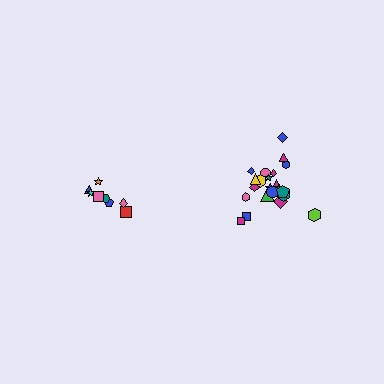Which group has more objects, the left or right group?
The right group.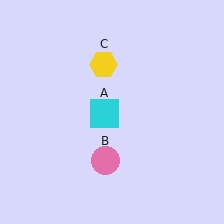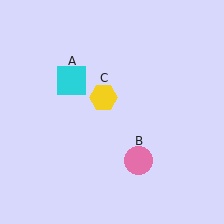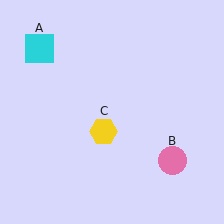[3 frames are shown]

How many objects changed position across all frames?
3 objects changed position: cyan square (object A), pink circle (object B), yellow hexagon (object C).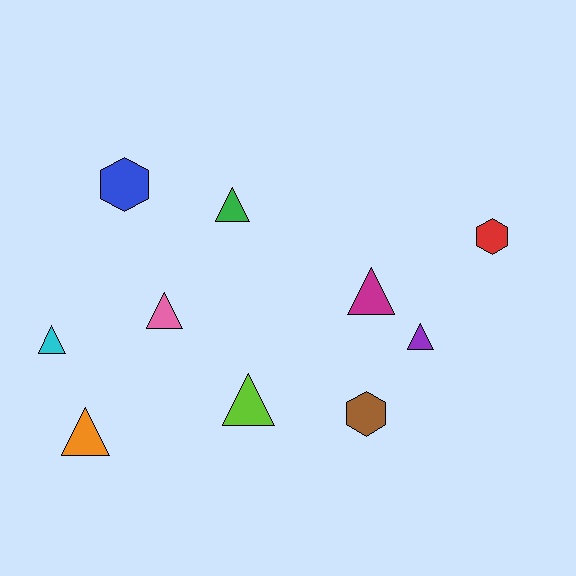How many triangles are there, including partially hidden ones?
There are 7 triangles.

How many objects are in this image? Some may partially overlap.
There are 10 objects.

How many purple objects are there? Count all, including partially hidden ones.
There is 1 purple object.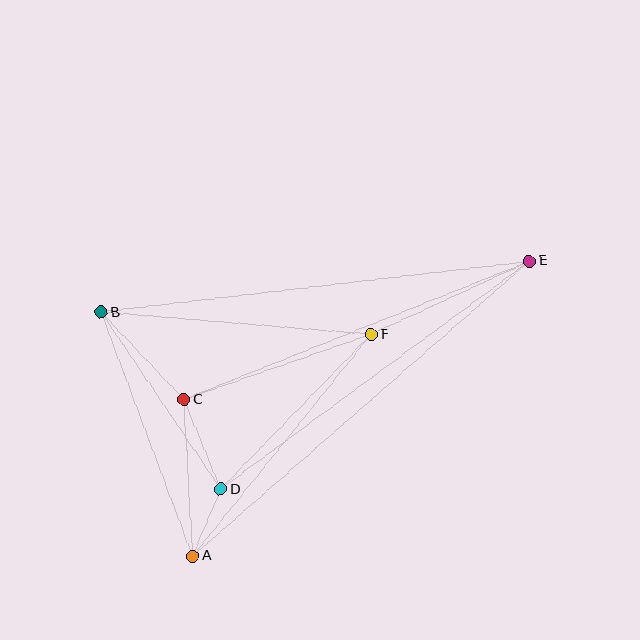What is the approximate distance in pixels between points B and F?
The distance between B and F is approximately 271 pixels.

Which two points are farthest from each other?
Points A and E are farthest from each other.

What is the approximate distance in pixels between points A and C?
The distance between A and C is approximately 156 pixels.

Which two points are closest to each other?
Points A and D are closest to each other.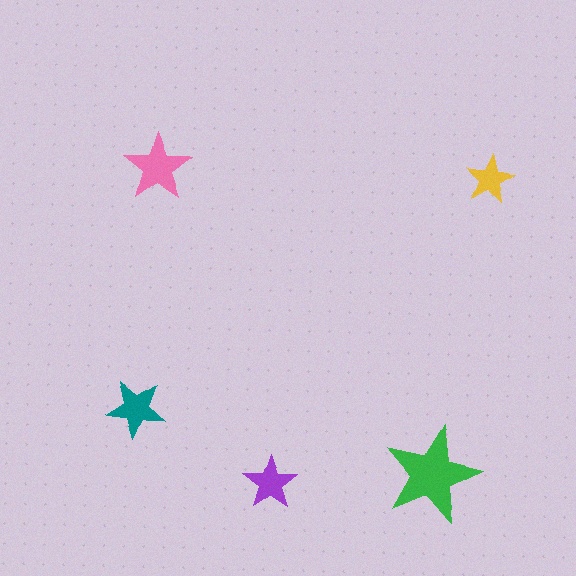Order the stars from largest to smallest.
the green one, the pink one, the teal one, the purple one, the yellow one.